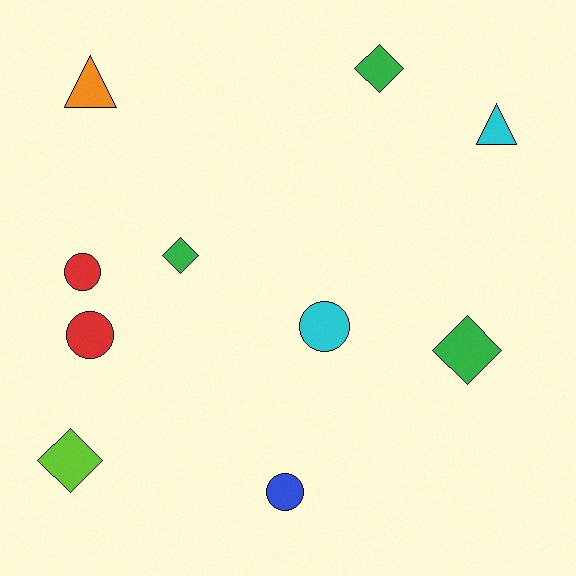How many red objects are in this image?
There are 2 red objects.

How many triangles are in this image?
There are 2 triangles.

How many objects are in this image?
There are 10 objects.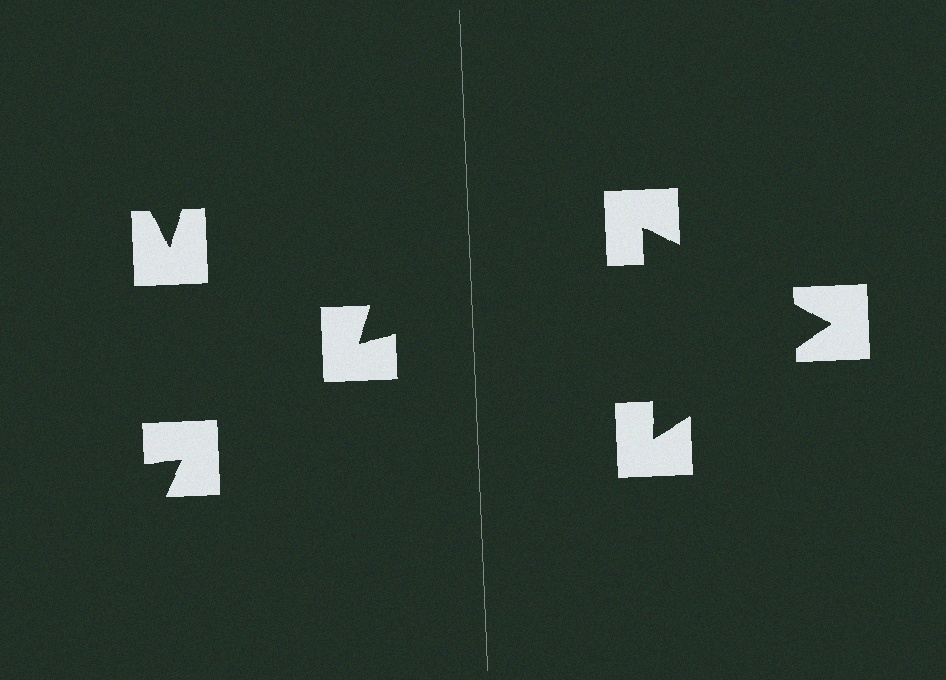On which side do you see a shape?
An illusory triangle appears on the right side. On the left side the wedge cuts are rotated, so no coherent shape forms.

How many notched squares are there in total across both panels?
6 — 3 on each side.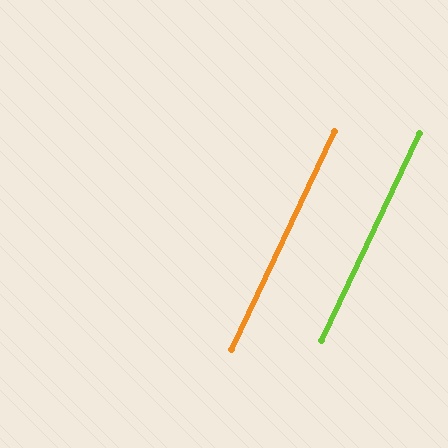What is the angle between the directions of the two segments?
Approximately 0 degrees.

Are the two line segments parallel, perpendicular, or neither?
Parallel — their directions differ by only 0.2°.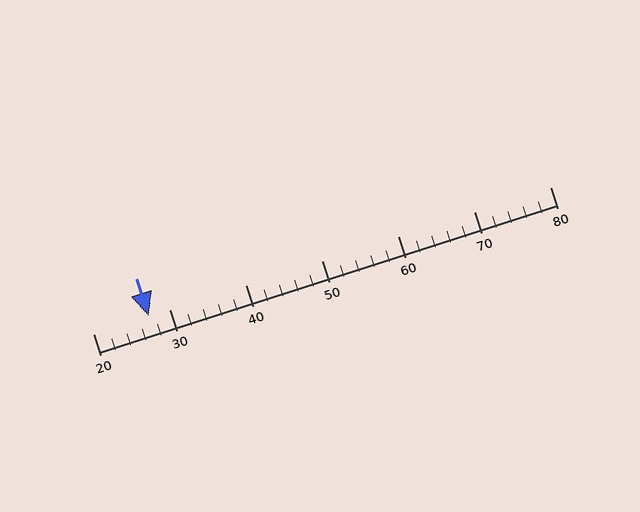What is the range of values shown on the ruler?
The ruler shows values from 20 to 80.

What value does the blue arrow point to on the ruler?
The blue arrow points to approximately 27.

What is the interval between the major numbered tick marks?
The major tick marks are spaced 10 units apart.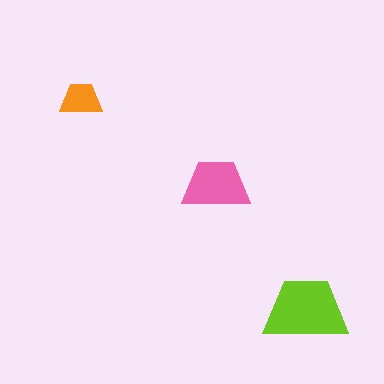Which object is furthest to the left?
The orange trapezoid is leftmost.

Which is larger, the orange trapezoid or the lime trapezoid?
The lime one.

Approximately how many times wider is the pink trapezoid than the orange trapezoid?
About 1.5 times wider.